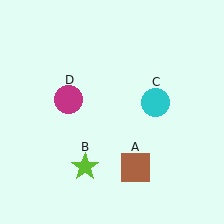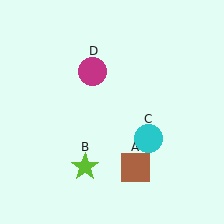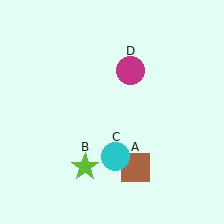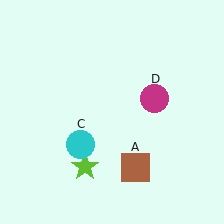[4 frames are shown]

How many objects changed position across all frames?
2 objects changed position: cyan circle (object C), magenta circle (object D).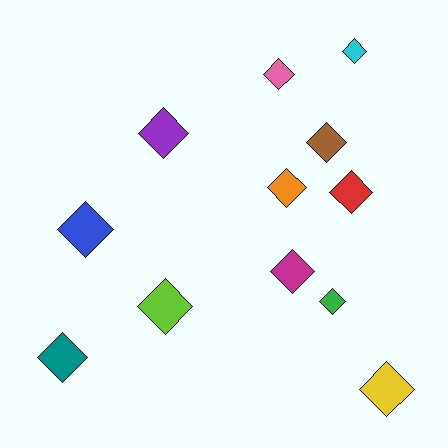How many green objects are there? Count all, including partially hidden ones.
There is 1 green object.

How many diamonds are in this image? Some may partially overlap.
There are 12 diamonds.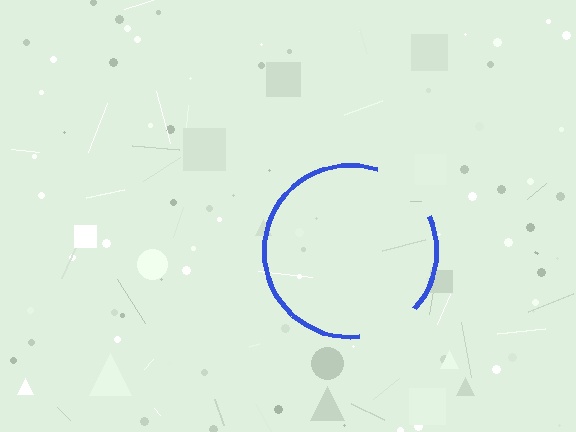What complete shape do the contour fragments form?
The contour fragments form a circle.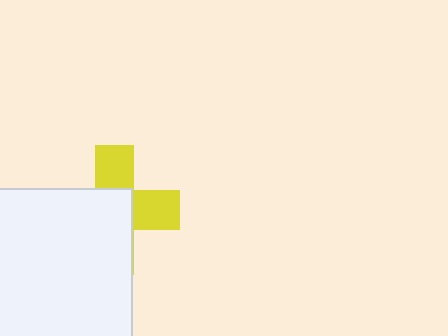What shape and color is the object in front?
The object in front is a white rectangle.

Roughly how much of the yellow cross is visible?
A small part of it is visible (roughly 40%).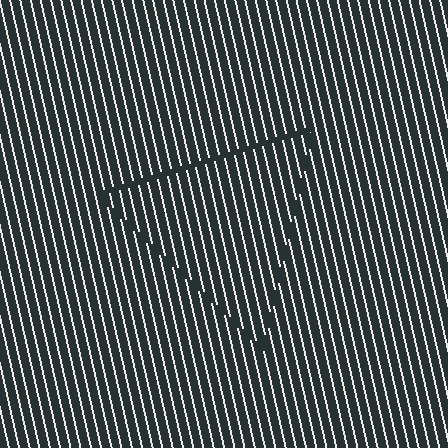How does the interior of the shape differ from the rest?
The interior of the shape contains the same grating, shifted by half a period — the contour is defined by the phase discontinuity where line-ends from the inner and outer gratings abut.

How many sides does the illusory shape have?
3 sides — the line-ends trace a triangle.